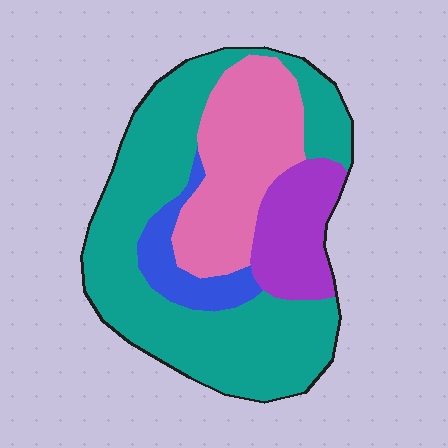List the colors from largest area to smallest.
From largest to smallest: teal, pink, purple, blue.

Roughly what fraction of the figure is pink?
Pink covers roughly 25% of the figure.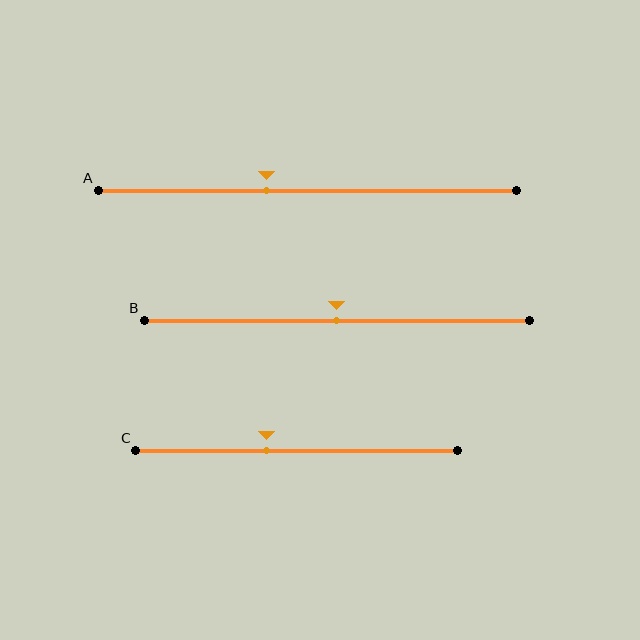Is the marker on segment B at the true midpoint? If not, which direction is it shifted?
Yes, the marker on segment B is at the true midpoint.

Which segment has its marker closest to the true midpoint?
Segment B has its marker closest to the true midpoint.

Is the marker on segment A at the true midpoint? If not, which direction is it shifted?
No, the marker on segment A is shifted to the left by about 10% of the segment length.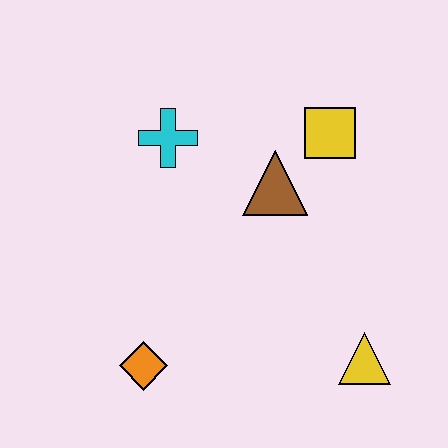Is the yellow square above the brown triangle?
Yes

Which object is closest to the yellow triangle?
The brown triangle is closest to the yellow triangle.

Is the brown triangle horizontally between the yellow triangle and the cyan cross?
Yes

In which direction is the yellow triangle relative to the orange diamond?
The yellow triangle is to the right of the orange diamond.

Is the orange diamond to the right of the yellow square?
No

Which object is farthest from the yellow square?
The orange diamond is farthest from the yellow square.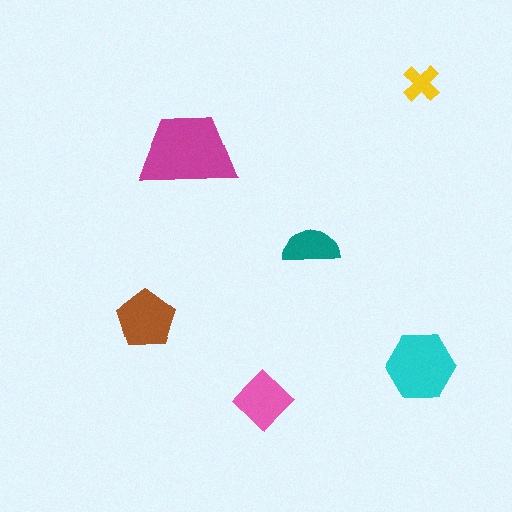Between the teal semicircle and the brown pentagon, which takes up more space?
The brown pentagon.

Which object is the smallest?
The yellow cross.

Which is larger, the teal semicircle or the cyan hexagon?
The cyan hexagon.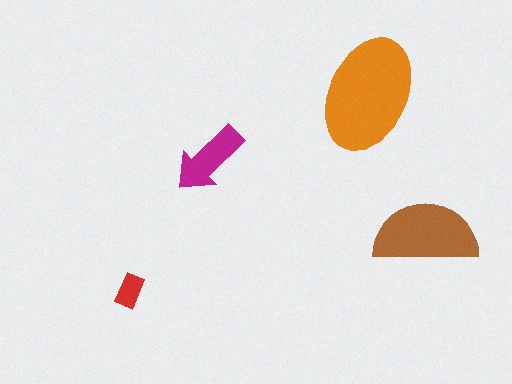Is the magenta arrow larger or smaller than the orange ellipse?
Smaller.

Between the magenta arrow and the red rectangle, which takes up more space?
The magenta arrow.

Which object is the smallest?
The red rectangle.